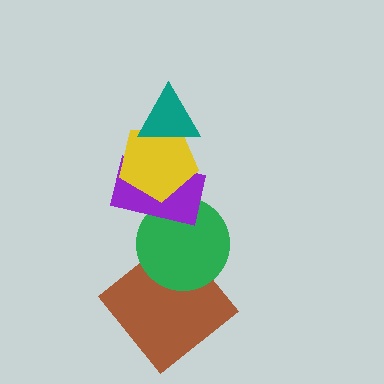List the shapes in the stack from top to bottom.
From top to bottom: the teal triangle, the yellow pentagon, the purple rectangle, the green circle, the brown diamond.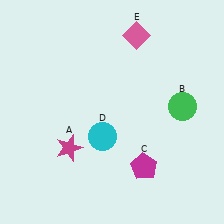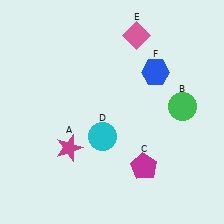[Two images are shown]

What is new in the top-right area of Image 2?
A blue hexagon (F) was added in the top-right area of Image 2.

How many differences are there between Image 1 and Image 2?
There is 1 difference between the two images.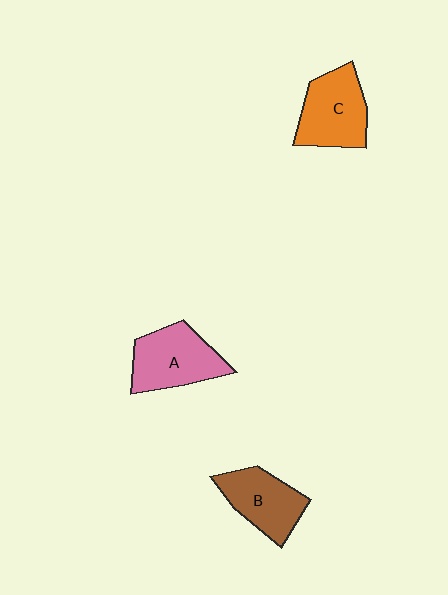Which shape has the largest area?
Shape A (pink).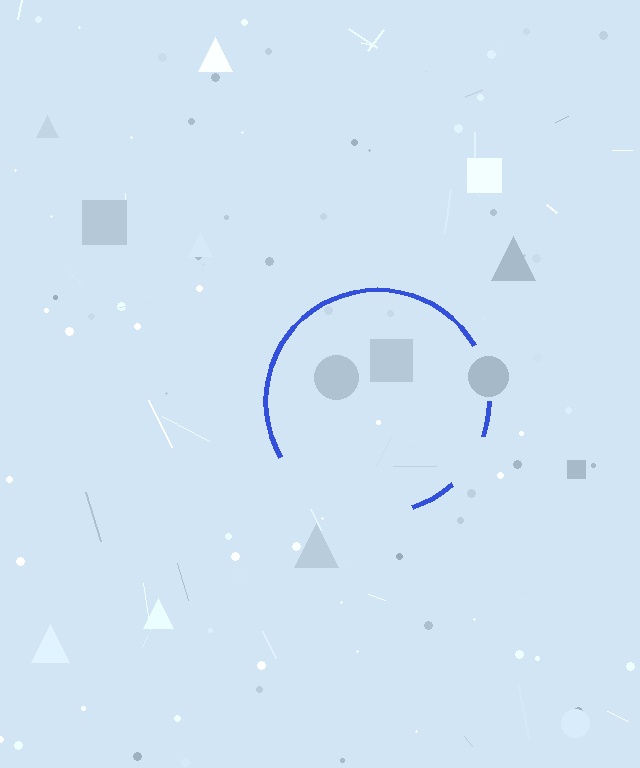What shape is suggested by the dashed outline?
The dashed outline suggests a circle.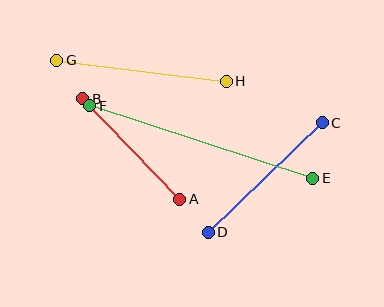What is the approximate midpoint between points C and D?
The midpoint is at approximately (265, 178) pixels.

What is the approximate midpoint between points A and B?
The midpoint is at approximately (131, 149) pixels.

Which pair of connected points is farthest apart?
Points E and F are farthest apart.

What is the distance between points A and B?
The distance is approximately 140 pixels.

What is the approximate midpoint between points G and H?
The midpoint is at approximately (142, 71) pixels.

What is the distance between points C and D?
The distance is approximately 158 pixels.